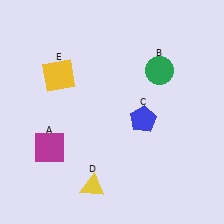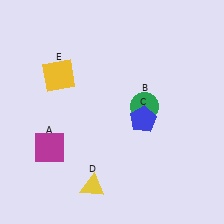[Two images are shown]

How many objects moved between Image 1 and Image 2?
1 object moved between the two images.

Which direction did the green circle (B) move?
The green circle (B) moved down.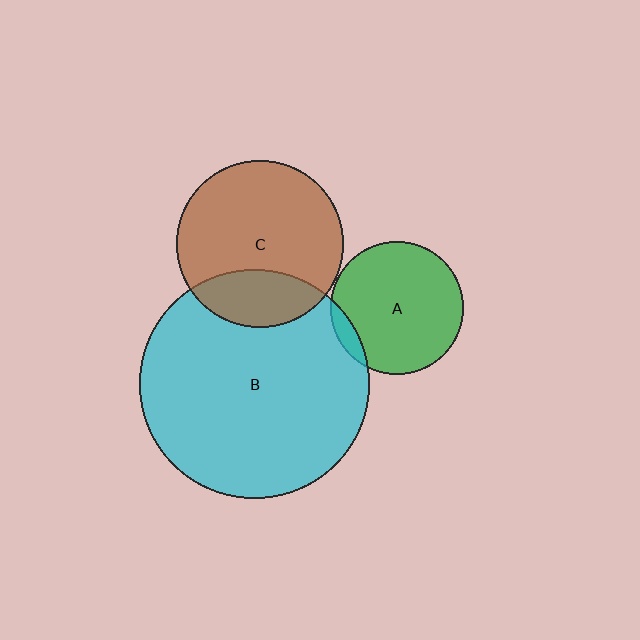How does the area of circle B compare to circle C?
Approximately 1.9 times.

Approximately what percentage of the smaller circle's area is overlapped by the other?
Approximately 5%.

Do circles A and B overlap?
Yes.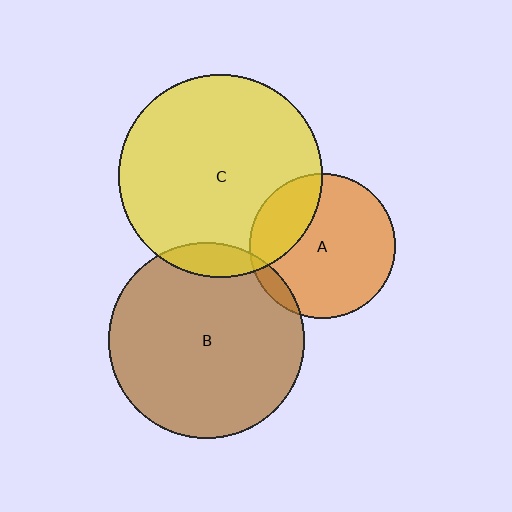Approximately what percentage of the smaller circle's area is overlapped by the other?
Approximately 5%.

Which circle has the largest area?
Circle C (yellow).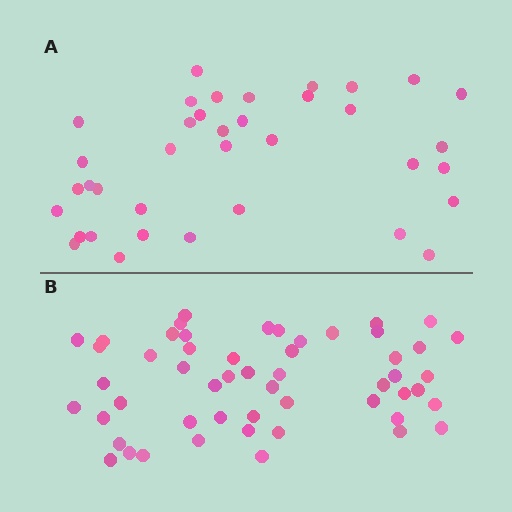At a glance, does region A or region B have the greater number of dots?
Region B (the bottom region) has more dots.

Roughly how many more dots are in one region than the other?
Region B has approximately 15 more dots than region A.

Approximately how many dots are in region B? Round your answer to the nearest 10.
About 50 dots. (The exact count is 53, which rounds to 50.)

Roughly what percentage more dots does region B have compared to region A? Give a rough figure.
About 45% more.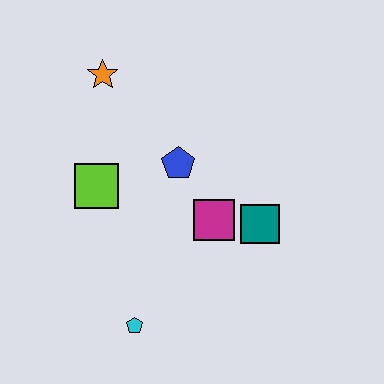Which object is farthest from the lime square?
The teal square is farthest from the lime square.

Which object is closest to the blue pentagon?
The magenta square is closest to the blue pentagon.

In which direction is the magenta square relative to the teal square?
The magenta square is to the left of the teal square.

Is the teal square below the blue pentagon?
Yes